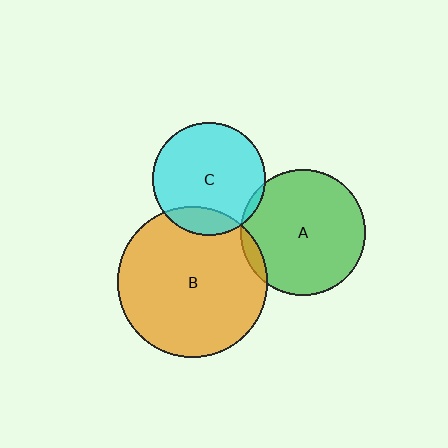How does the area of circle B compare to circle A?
Approximately 1.4 times.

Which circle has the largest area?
Circle B (orange).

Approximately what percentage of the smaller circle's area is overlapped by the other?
Approximately 5%.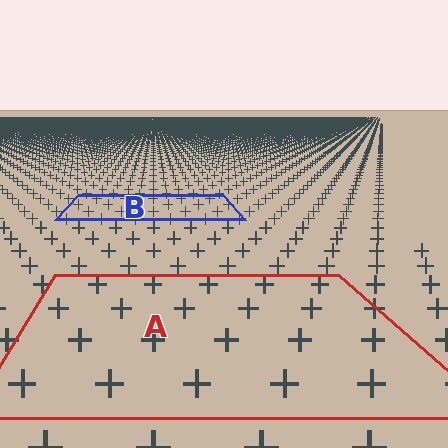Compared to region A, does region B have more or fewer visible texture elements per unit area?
Region B has more texture elements per unit area — they are packed more densely because it is farther away.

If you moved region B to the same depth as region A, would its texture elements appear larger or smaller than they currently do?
They would appear larger. At a closer depth, the same texture elements are projected at a bigger on-screen size.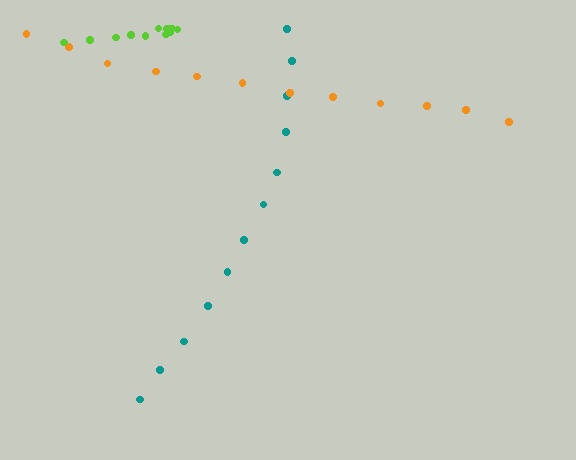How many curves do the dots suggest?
There are 3 distinct paths.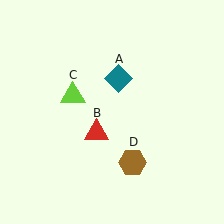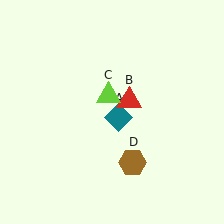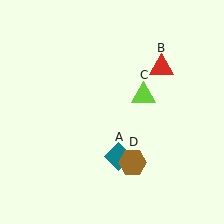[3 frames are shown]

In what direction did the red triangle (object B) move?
The red triangle (object B) moved up and to the right.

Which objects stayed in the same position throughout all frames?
Brown hexagon (object D) remained stationary.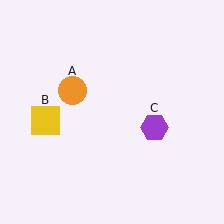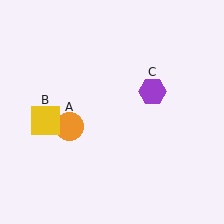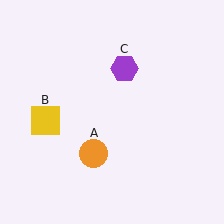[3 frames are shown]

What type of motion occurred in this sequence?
The orange circle (object A), purple hexagon (object C) rotated counterclockwise around the center of the scene.